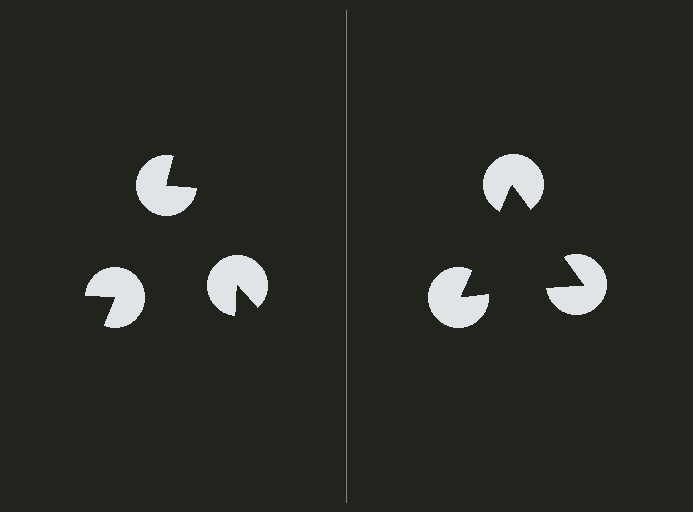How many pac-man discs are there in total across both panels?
6 — 3 on each side.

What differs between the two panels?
The pac-man discs are positioned identically on both sides; only the wedge orientations differ. On the right they align to a triangle; on the left they are misaligned.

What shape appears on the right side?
An illusory triangle.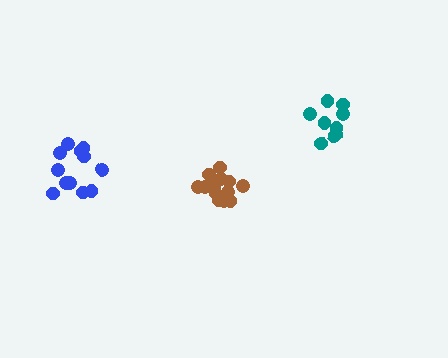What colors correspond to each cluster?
The clusters are colored: blue, brown, teal.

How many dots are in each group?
Group 1: 12 dots, Group 2: 14 dots, Group 3: 9 dots (35 total).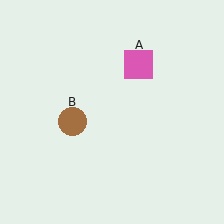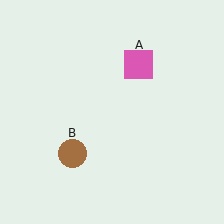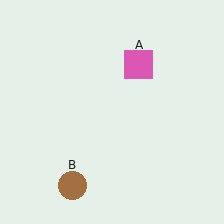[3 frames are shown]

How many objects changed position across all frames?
1 object changed position: brown circle (object B).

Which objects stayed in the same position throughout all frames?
Pink square (object A) remained stationary.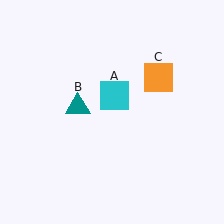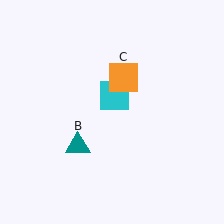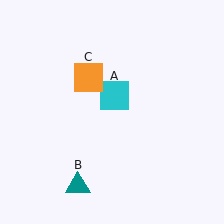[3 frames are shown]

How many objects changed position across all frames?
2 objects changed position: teal triangle (object B), orange square (object C).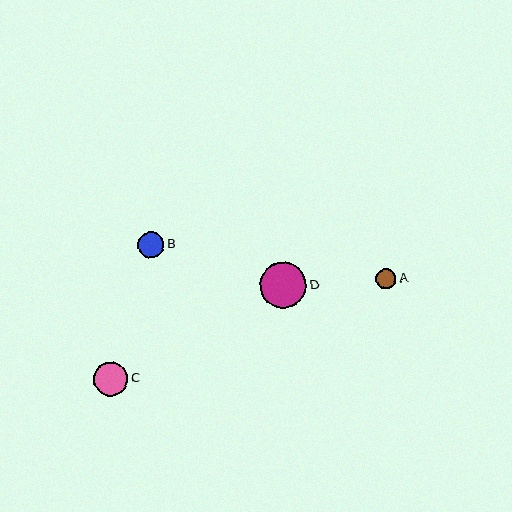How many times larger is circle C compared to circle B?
Circle C is approximately 1.3 times the size of circle B.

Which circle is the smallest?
Circle A is the smallest with a size of approximately 20 pixels.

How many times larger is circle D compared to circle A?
Circle D is approximately 2.3 times the size of circle A.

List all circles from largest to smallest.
From largest to smallest: D, C, B, A.